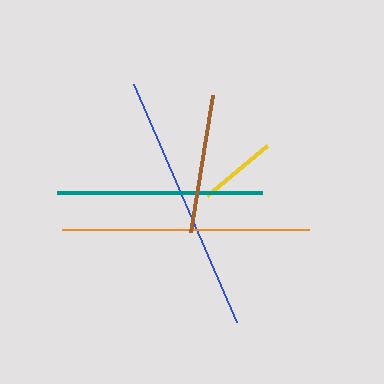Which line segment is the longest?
The blue line is the longest at approximately 260 pixels.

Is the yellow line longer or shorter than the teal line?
The teal line is longer than the yellow line.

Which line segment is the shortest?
The yellow line is the shortest at approximately 78 pixels.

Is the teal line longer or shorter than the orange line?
The orange line is longer than the teal line.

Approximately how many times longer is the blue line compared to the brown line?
The blue line is approximately 1.9 times the length of the brown line.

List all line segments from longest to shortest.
From longest to shortest: blue, orange, teal, brown, yellow.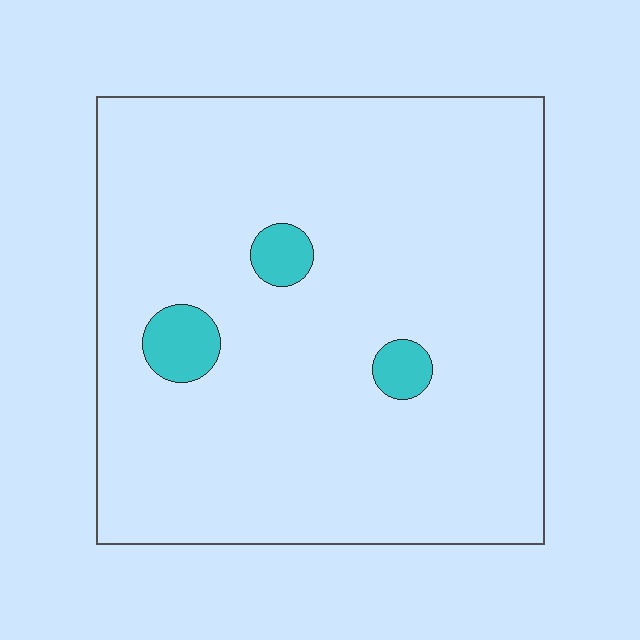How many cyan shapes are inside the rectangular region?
3.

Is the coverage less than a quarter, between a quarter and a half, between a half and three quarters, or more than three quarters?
Less than a quarter.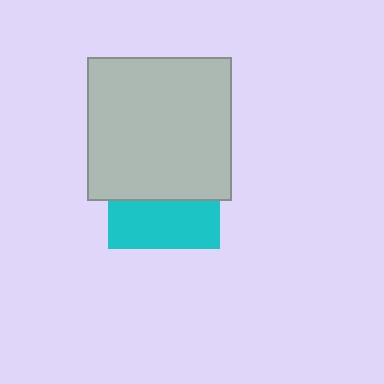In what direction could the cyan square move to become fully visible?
The cyan square could move down. That would shift it out from behind the light gray square entirely.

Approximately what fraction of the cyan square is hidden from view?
Roughly 57% of the cyan square is hidden behind the light gray square.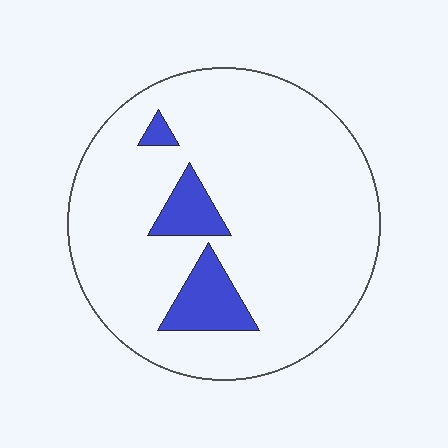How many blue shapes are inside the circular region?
3.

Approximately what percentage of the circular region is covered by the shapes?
Approximately 10%.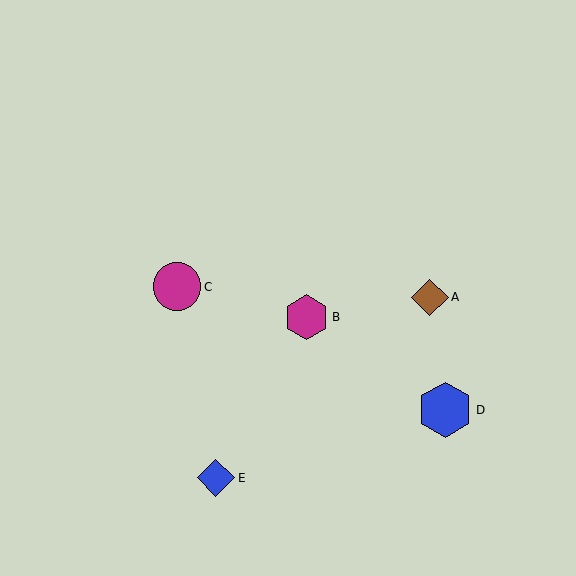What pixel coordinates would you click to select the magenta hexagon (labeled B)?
Click at (307, 317) to select the magenta hexagon B.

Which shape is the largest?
The blue hexagon (labeled D) is the largest.